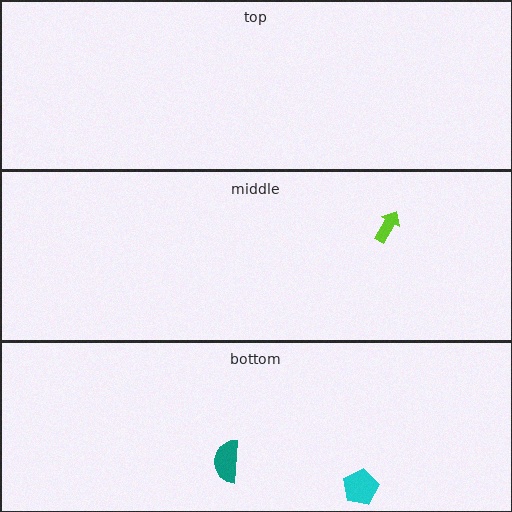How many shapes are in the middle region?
1.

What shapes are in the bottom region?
The teal semicircle, the cyan pentagon.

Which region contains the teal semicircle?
The bottom region.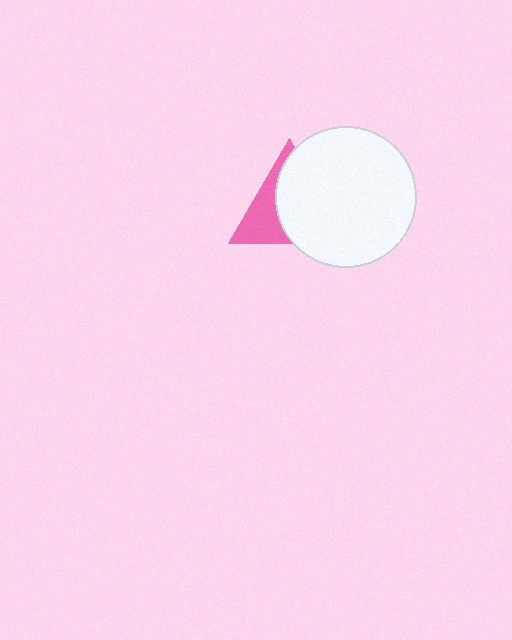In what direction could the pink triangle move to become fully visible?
The pink triangle could move left. That would shift it out from behind the white circle entirely.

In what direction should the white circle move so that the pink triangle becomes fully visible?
The white circle should move right. That is the shortest direction to clear the overlap and leave the pink triangle fully visible.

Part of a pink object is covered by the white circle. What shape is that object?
It is a triangle.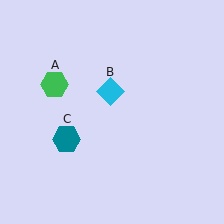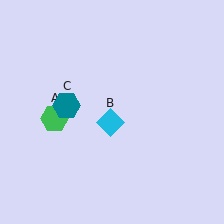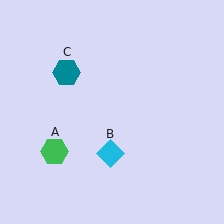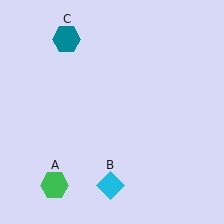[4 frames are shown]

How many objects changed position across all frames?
3 objects changed position: green hexagon (object A), cyan diamond (object B), teal hexagon (object C).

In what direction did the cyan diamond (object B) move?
The cyan diamond (object B) moved down.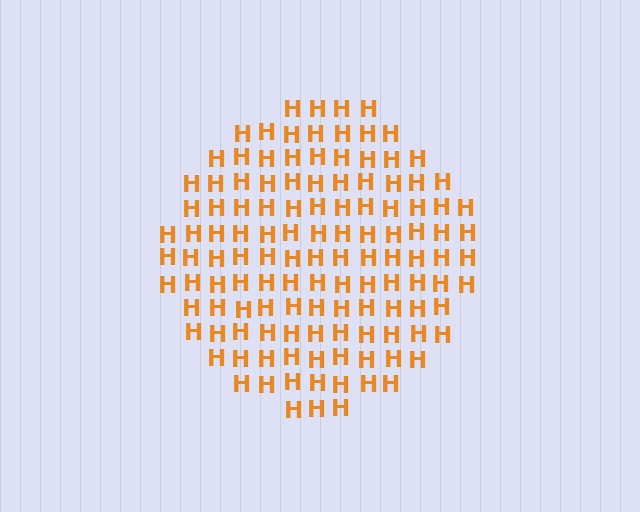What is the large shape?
The large shape is a circle.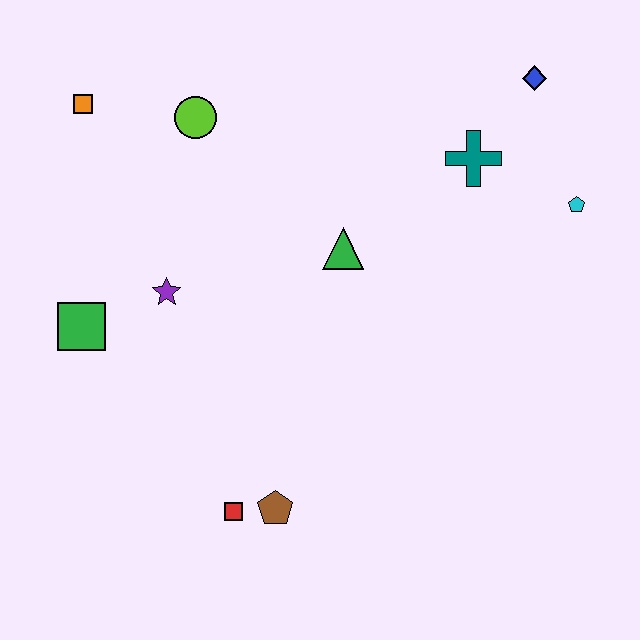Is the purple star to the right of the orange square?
Yes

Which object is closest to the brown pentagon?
The red square is closest to the brown pentagon.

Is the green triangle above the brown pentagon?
Yes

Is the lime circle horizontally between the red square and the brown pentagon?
No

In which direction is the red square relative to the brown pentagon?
The red square is to the left of the brown pentagon.